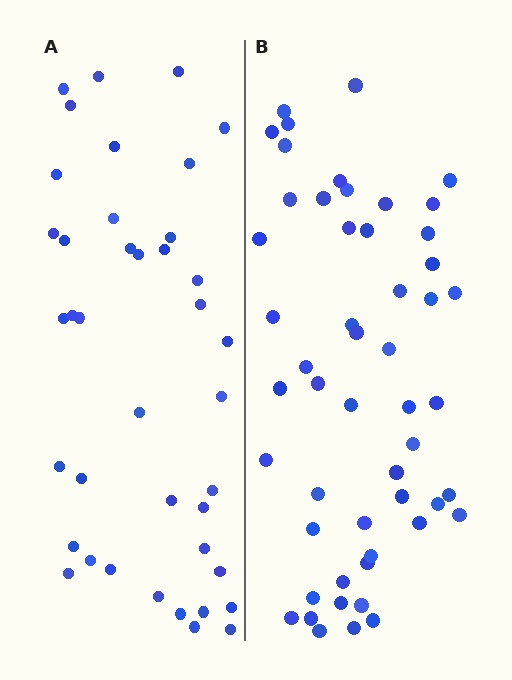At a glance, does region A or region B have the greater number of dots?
Region B (the right region) has more dots.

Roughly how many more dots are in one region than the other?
Region B has roughly 12 or so more dots than region A.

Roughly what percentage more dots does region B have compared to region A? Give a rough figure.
About 30% more.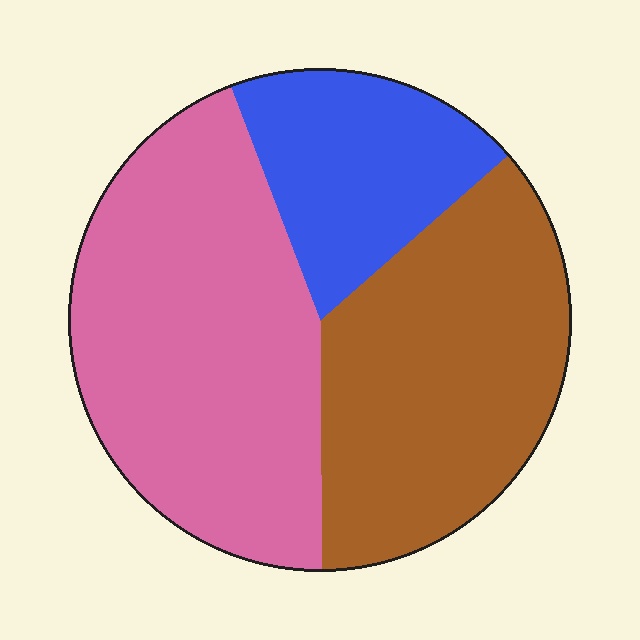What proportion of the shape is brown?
Brown covers roughly 35% of the shape.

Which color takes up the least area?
Blue, at roughly 20%.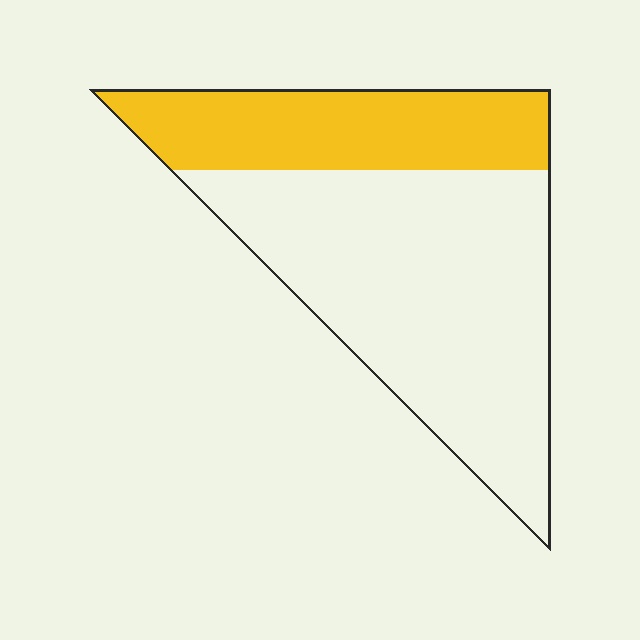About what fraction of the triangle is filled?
About one third (1/3).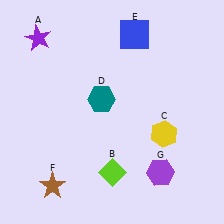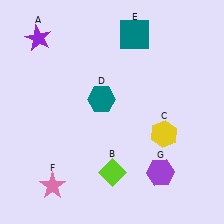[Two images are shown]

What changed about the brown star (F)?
In Image 1, F is brown. In Image 2, it changed to pink.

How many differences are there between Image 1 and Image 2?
There are 2 differences between the two images.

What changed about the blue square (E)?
In Image 1, E is blue. In Image 2, it changed to teal.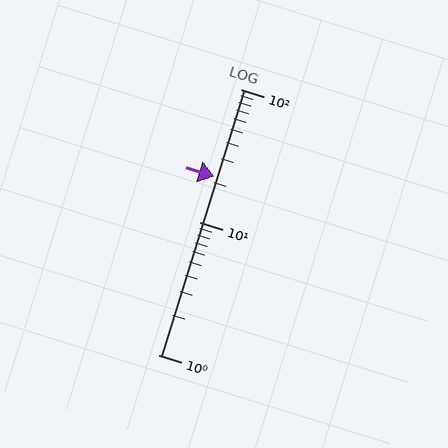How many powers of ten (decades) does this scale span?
The scale spans 2 decades, from 1 to 100.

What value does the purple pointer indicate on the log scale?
The pointer indicates approximately 22.